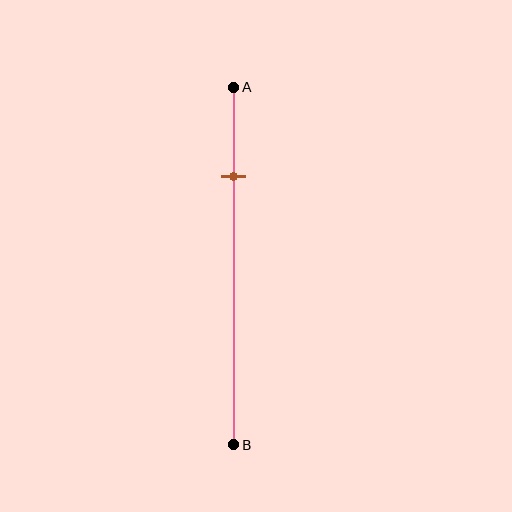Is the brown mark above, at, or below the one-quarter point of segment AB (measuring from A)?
The brown mark is approximately at the one-quarter point of segment AB.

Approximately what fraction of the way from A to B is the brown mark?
The brown mark is approximately 25% of the way from A to B.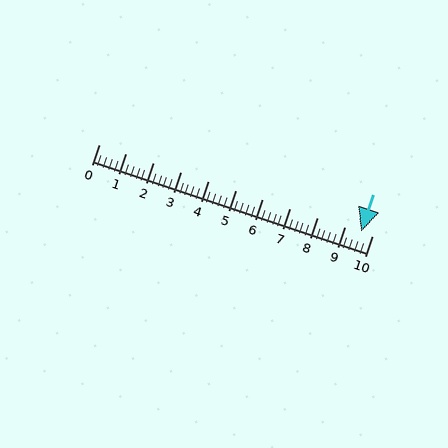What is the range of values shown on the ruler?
The ruler shows values from 0 to 10.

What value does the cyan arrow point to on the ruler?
The cyan arrow points to approximately 9.6.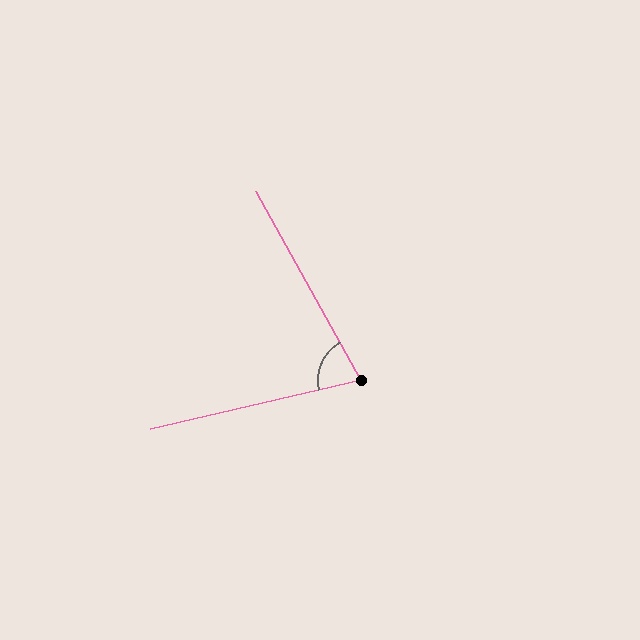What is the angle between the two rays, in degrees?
Approximately 74 degrees.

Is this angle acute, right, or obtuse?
It is acute.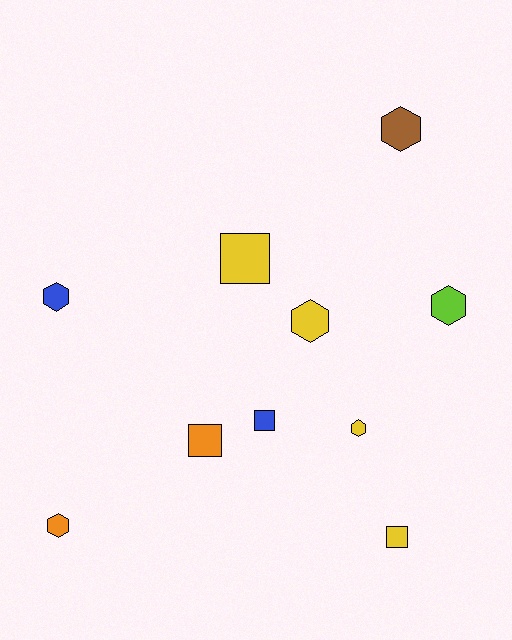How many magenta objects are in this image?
There are no magenta objects.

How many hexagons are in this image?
There are 6 hexagons.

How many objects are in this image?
There are 10 objects.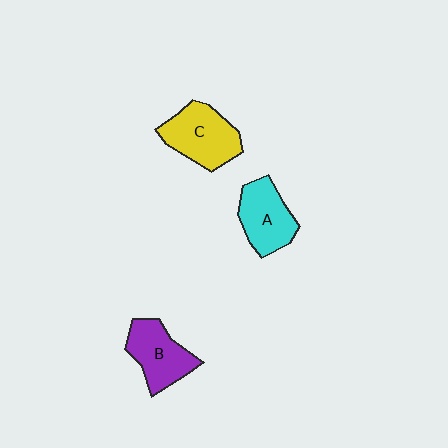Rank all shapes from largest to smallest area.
From largest to smallest: C (yellow), B (purple), A (cyan).